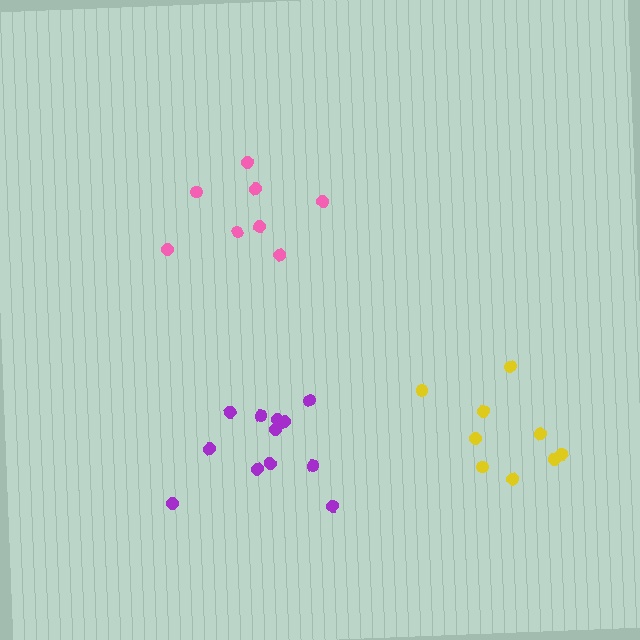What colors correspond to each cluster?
The clusters are colored: purple, yellow, pink.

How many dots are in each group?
Group 1: 12 dots, Group 2: 9 dots, Group 3: 8 dots (29 total).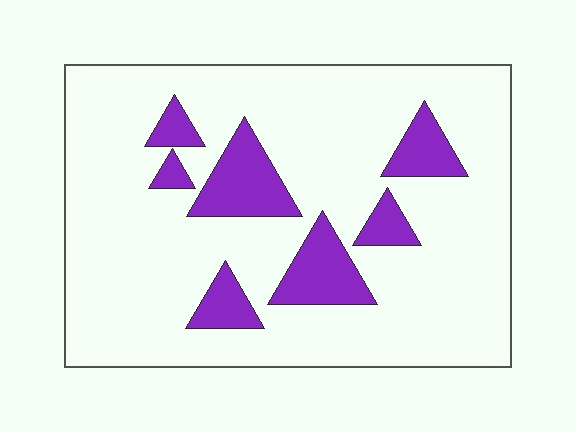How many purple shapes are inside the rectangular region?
7.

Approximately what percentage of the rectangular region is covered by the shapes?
Approximately 15%.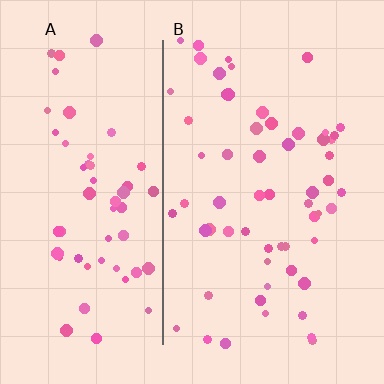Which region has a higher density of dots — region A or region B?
B (the right).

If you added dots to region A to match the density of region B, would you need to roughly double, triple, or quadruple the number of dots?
Approximately double.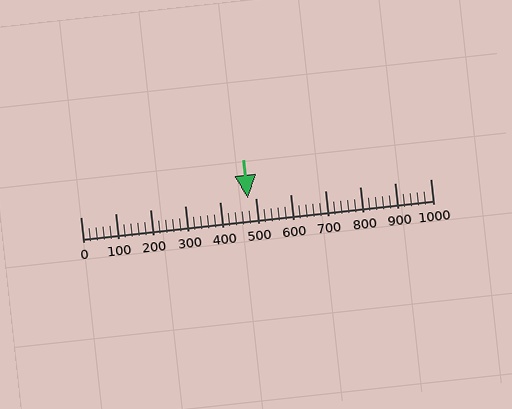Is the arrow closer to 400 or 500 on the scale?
The arrow is closer to 500.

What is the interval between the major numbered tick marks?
The major tick marks are spaced 100 units apart.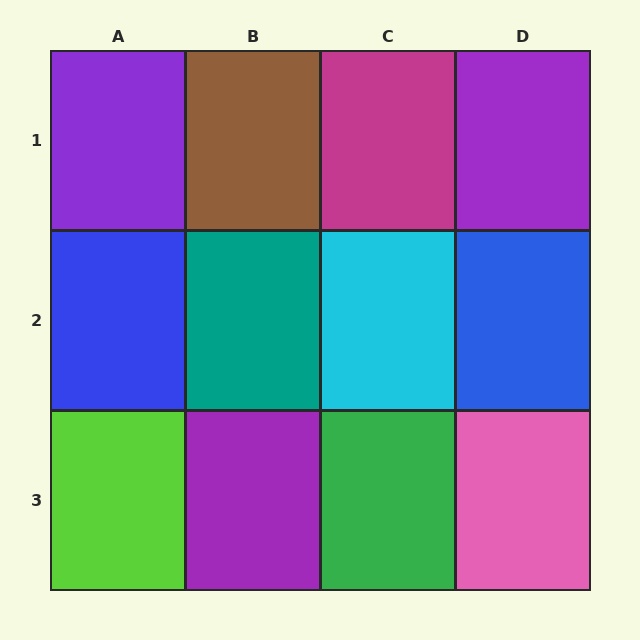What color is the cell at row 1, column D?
Purple.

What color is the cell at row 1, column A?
Purple.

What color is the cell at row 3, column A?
Lime.